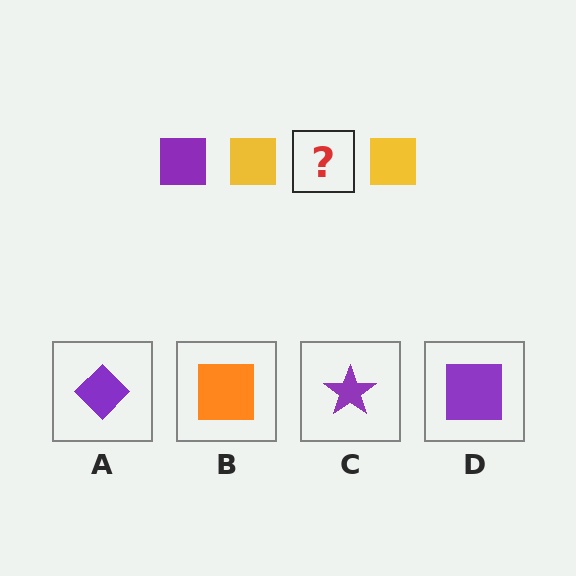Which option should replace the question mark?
Option D.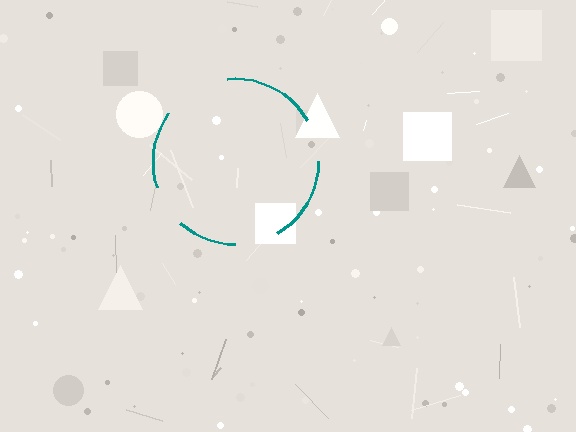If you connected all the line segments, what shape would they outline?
They would outline a circle.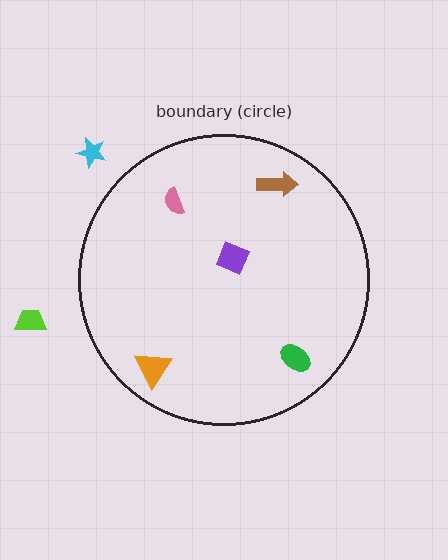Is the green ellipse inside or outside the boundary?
Inside.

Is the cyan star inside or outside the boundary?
Outside.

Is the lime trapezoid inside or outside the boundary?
Outside.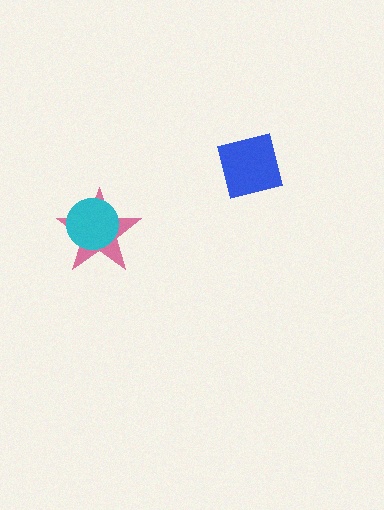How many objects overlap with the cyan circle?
1 object overlaps with the cyan circle.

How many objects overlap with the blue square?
0 objects overlap with the blue square.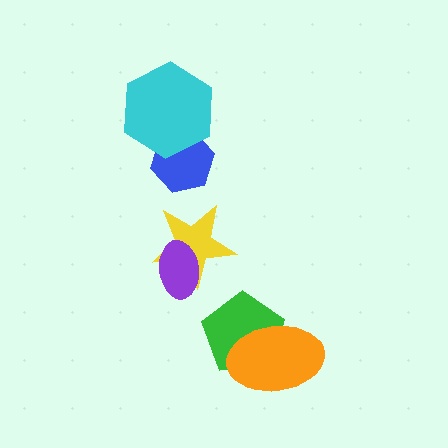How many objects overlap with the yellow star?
1 object overlaps with the yellow star.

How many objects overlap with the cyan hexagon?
1 object overlaps with the cyan hexagon.